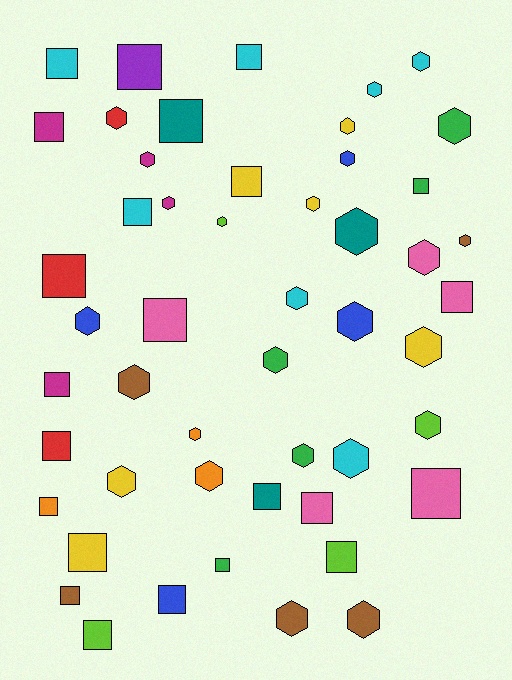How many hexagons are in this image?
There are 27 hexagons.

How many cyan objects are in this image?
There are 7 cyan objects.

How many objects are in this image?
There are 50 objects.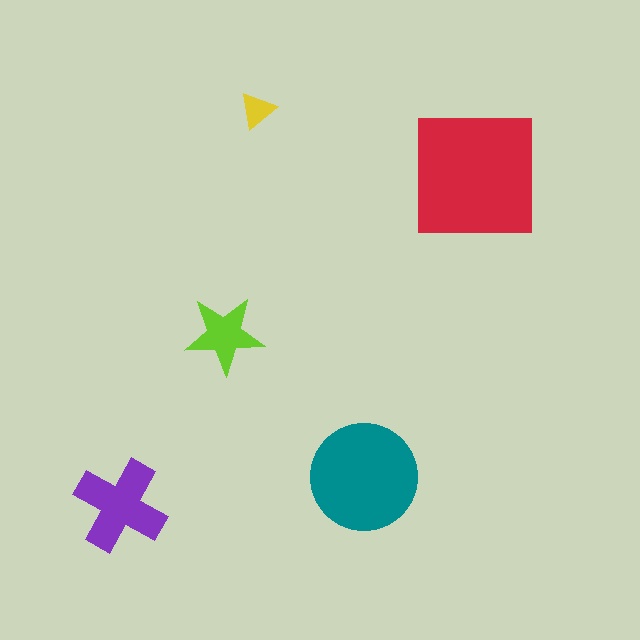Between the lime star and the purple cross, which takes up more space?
The purple cross.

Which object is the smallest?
The yellow triangle.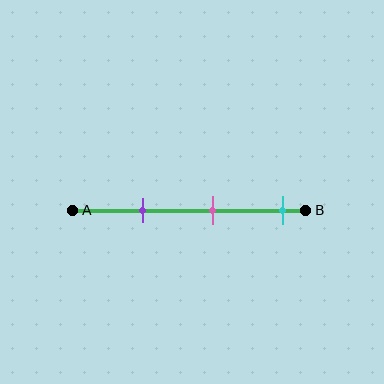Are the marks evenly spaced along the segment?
Yes, the marks are approximately evenly spaced.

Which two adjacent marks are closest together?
The purple and pink marks are the closest adjacent pair.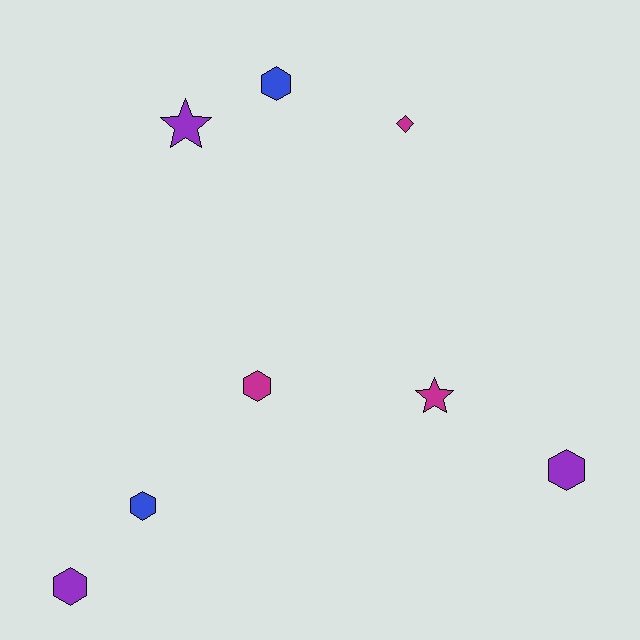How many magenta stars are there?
There is 1 magenta star.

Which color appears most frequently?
Purple, with 3 objects.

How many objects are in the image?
There are 8 objects.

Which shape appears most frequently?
Hexagon, with 5 objects.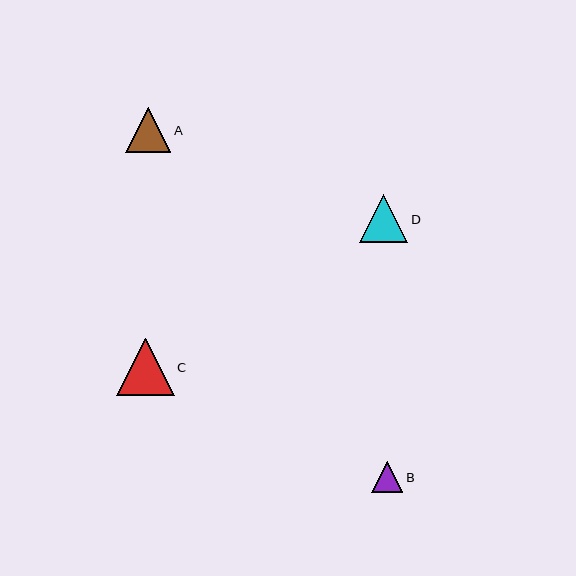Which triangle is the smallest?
Triangle B is the smallest with a size of approximately 31 pixels.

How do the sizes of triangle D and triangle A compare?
Triangle D and triangle A are approximately the same size.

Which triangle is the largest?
Triangle C is the largest with a size of approximately 57 pixels.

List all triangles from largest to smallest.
From largest to smallest: C, D, A, B.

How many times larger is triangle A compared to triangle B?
Triangle A is approximately 1.4 times the size of triangle B.